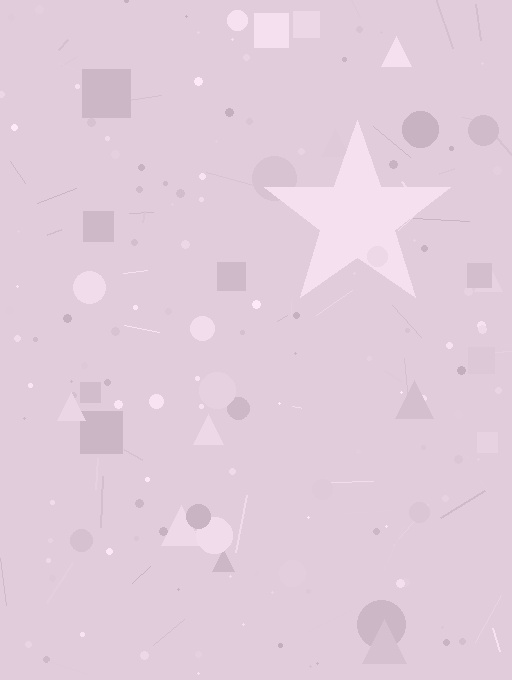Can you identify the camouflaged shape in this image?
The camouflaged shape is a star.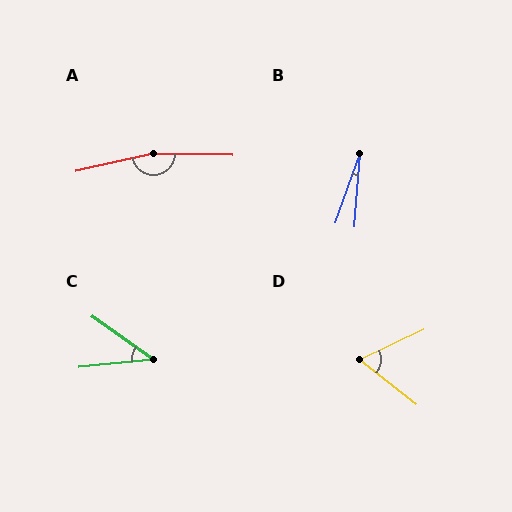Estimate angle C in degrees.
Approximately 41 degrees.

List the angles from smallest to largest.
B (16°), C (41°), D (63°), A (167°).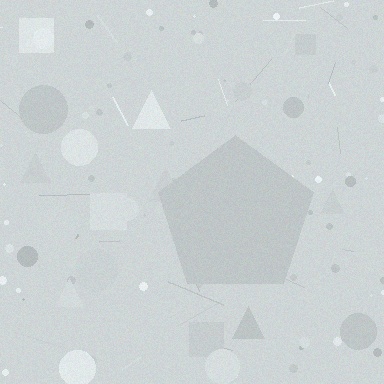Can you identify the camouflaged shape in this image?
The camouflaged shape is a pentagon.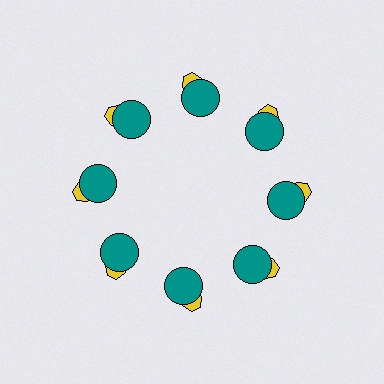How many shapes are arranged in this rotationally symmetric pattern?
There are 16 shapes, arranged in 8 groups of 2.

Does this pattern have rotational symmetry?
Yes, this pattern has 8-fold rotational symmetry. It looks the same after rotating 45 degrees around the center.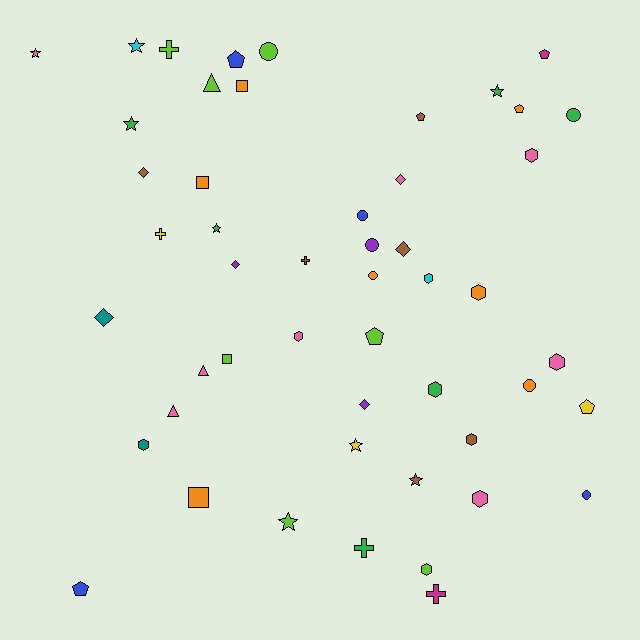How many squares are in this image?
There are 4 squares.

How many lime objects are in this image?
There are 7 lime objects.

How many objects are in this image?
There are 50 objects.